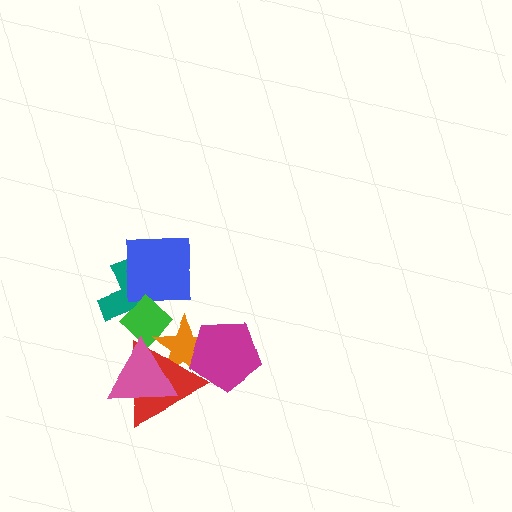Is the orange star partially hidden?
Yes, it is partially covered by another shape.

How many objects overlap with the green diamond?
4 objects overlap with the green diamond.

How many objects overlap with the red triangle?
4 objects overlap with the red triangle.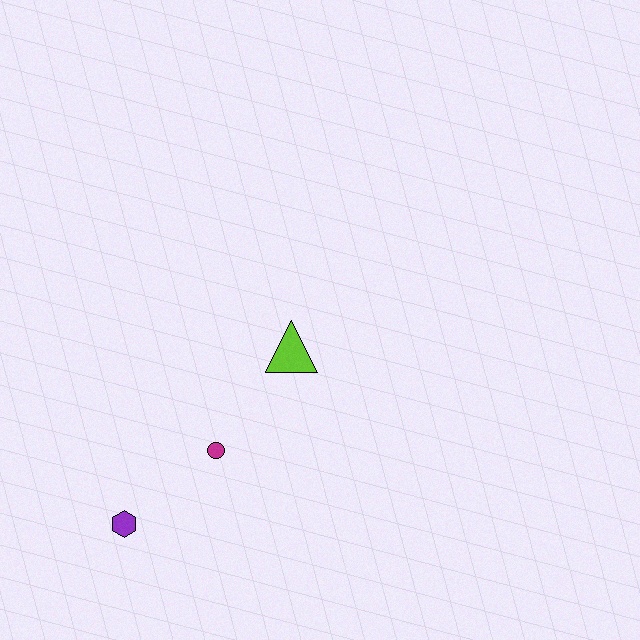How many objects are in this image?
There are 3 objects.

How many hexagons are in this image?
There is 1 hexagon.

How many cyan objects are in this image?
There are no cyan objects.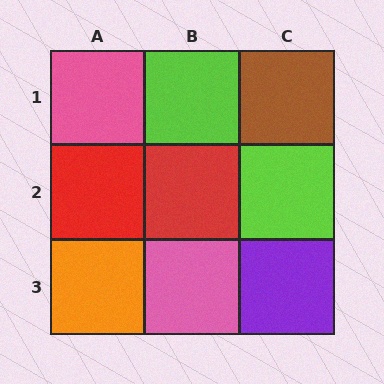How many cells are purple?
1 cell is purple.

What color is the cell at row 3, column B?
Pink.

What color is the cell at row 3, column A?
Orange.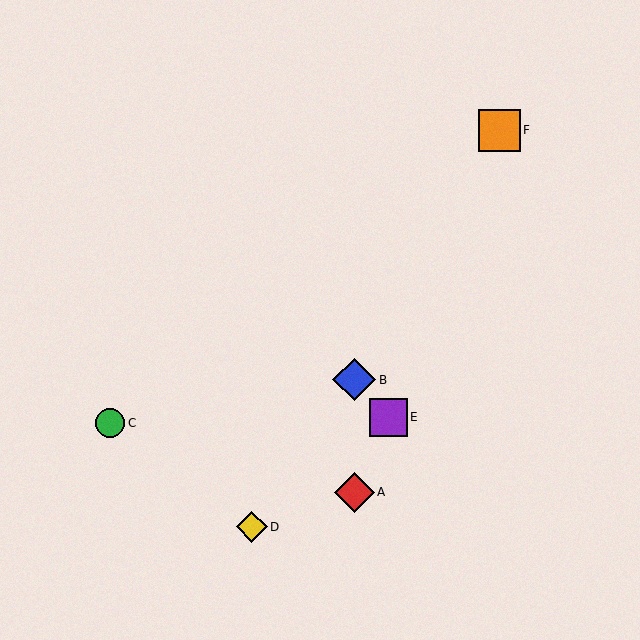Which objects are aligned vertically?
Objects A, B are aligned vertically.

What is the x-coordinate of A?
Object A is at x≈354.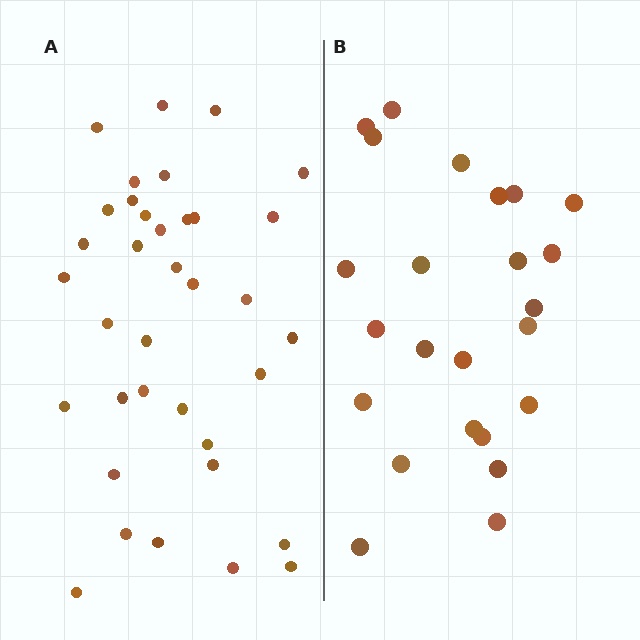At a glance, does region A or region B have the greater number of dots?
Region A (the left region) has more dots.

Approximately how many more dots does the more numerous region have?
Region A has roughly 12 or so more dots than region B.